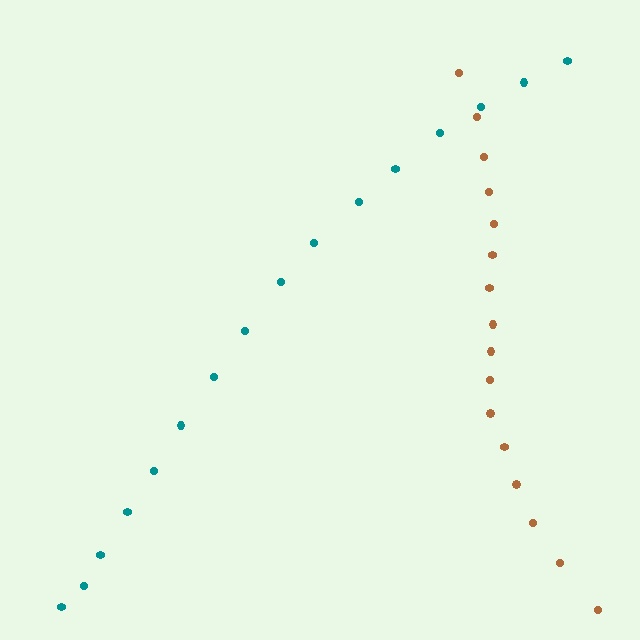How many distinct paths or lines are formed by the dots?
There are 2 distinct paths.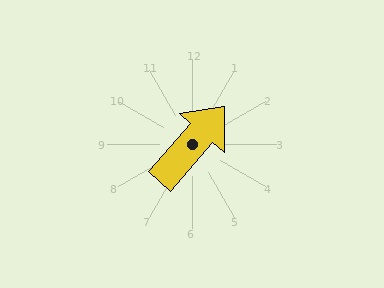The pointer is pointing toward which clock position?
Roughly 1 o'clock.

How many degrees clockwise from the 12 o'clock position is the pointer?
Approximately 41 degrees.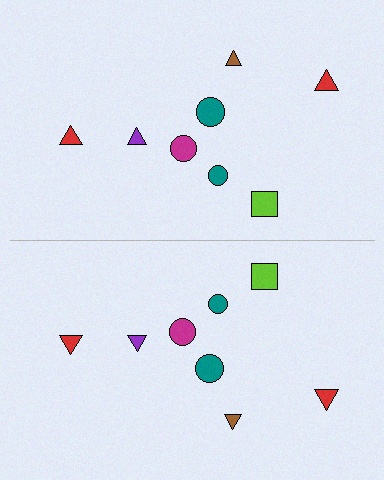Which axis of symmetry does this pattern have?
The pattern has a horizontal axis of symmetry running through the center of the image.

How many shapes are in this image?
There are 16 shapes in this image.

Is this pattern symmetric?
Yes, this pattern has bilateral (reflection) symmetry.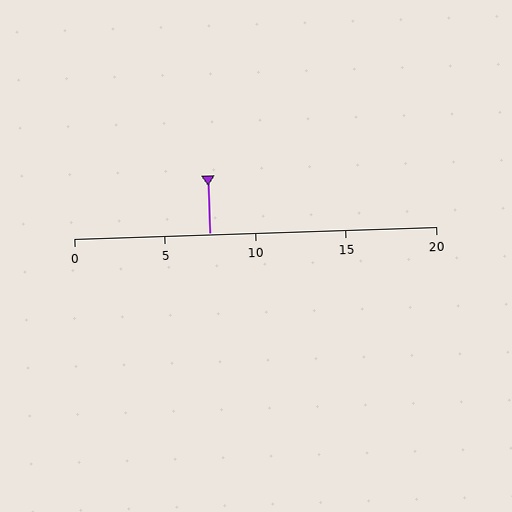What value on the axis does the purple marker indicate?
The marker indicates approximately 7.5.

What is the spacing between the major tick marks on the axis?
The major ticks are spaced 5 apart.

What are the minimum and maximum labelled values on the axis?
The axis runs from 0 to 20.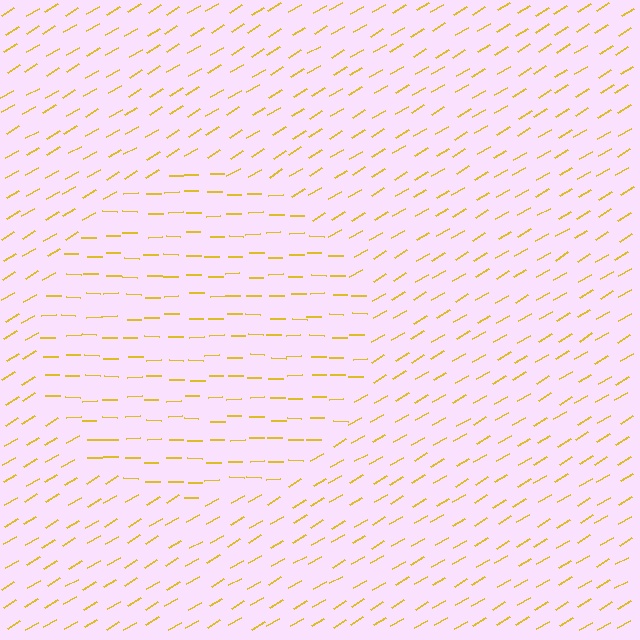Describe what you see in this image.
The image is filled with small yellow line segments. A circle region in the image has lines oriented differently from the surrounding lines, creating a visible texture boundary.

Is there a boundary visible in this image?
Yes, there is a texture boundary formed by a change in line orientation.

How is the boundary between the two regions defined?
The boundary is defined purely by a change in line orientation (approximately 30 degrees difference). All lines are the same color and thickness.